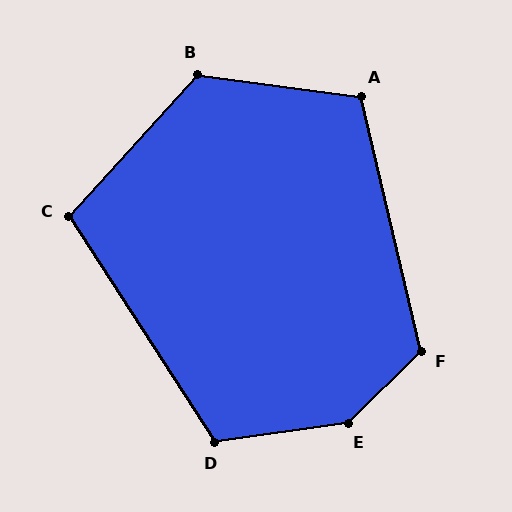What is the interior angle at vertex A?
Approximately 111 degrees (obtuse).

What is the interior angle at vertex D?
Approximately 115 degrees (obtuse).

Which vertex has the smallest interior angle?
C, at approximately 105 degrees.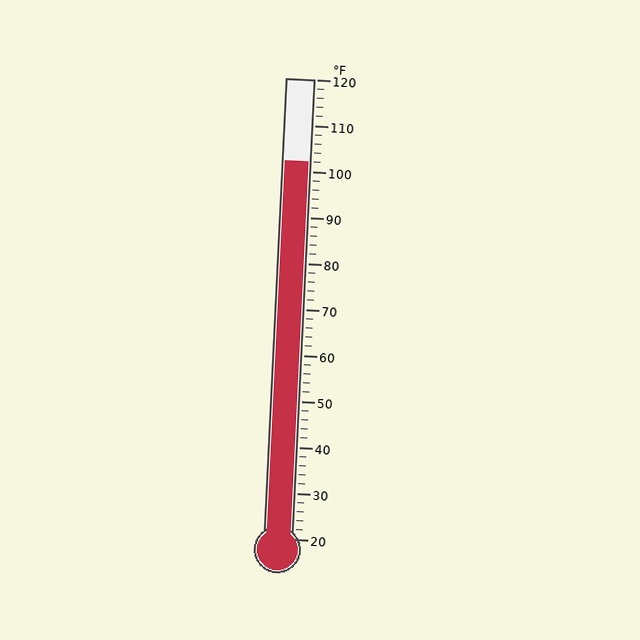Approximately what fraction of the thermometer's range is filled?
The thermometer is filled to approximately 80% of its range.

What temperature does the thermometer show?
The thermometer shows approximately 102°F.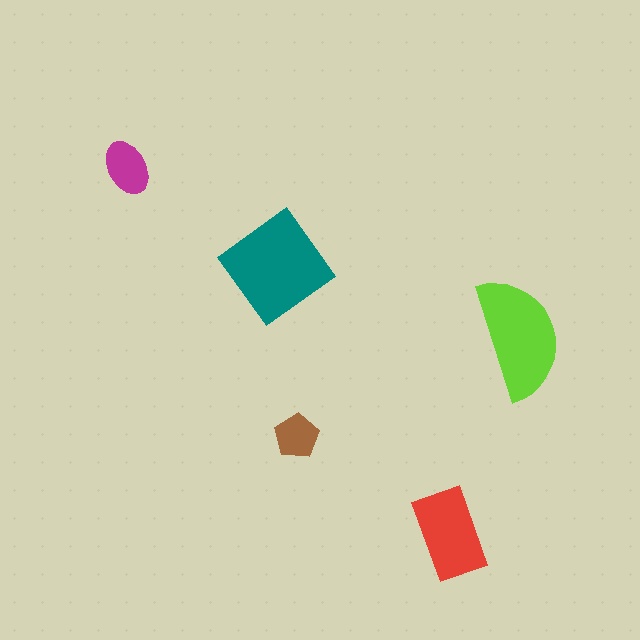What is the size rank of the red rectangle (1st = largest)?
3rd.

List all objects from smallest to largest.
The brown pentagon, the magenta ellipse, the red rectangle, the lime semicircle, the teal diamond.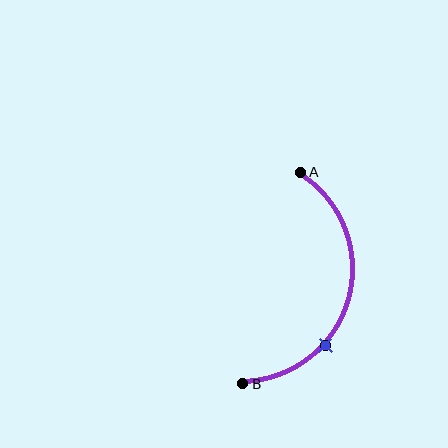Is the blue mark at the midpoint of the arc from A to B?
No. The blue mark lies on the arc but is closer to endpoint B. The arc midpoint would be at the point on the curve equidistant along the arc from both A and B.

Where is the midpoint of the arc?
The arc midpoint is the point on the curve farthest from the straight line joining A and B. It sits to the right of that line.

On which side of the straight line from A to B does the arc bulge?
The arc bulges to the right of the straight line connecting A and B.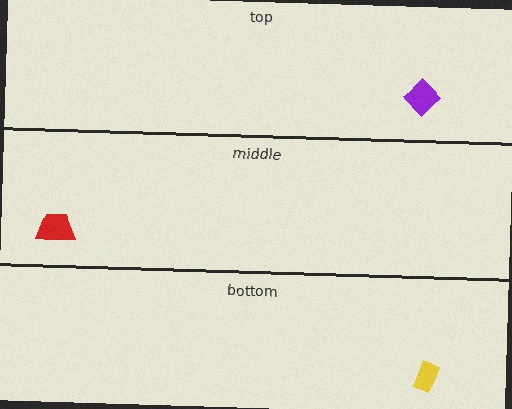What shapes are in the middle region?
The red trapezoid.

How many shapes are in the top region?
1.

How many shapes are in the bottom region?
1.